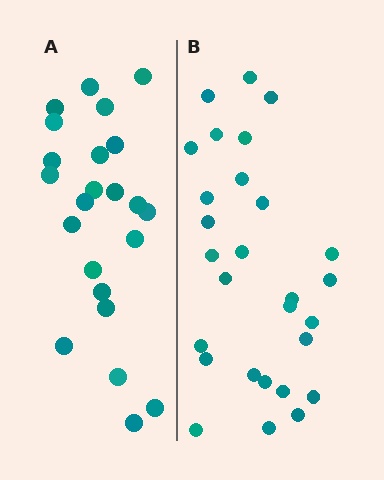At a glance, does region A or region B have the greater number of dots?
Region B (the right region) has more dots.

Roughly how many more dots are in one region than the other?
Region B has about 5 more dots than region A.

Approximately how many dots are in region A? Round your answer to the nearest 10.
About 20 dots. (The exact count is 23, which rounds to 20.)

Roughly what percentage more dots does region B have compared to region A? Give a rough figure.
About 20% more.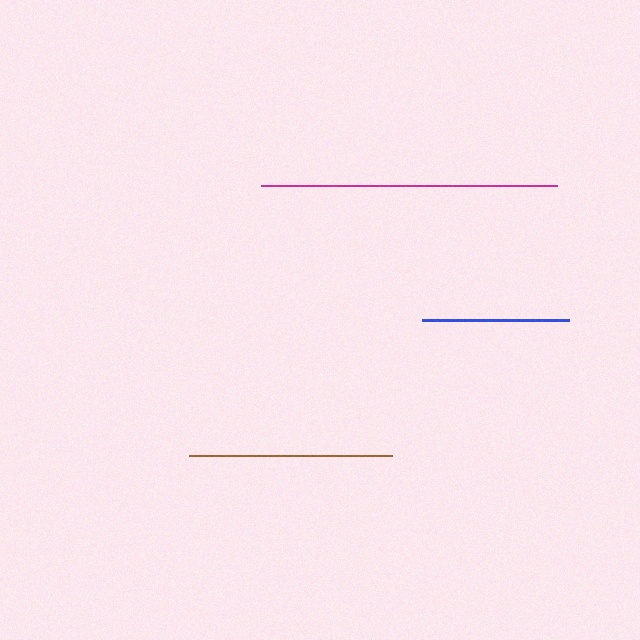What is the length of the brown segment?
The brown segment is approximately 204 pixels long.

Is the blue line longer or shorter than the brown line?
The brown line is longer than the blue line.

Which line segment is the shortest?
The blue line is the shortest at approximately 147 pixels.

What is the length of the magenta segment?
The magenta segment is approximately 296 pixels long.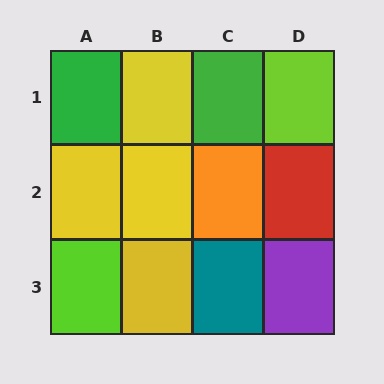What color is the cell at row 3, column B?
Yellow.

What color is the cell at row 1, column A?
Green.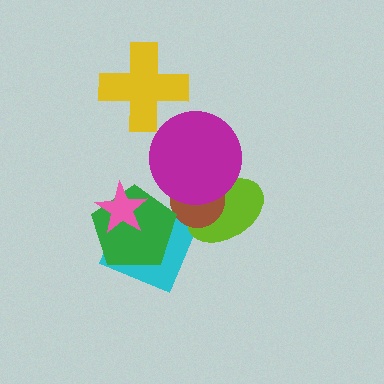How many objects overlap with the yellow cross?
0 objects overlap with the yellow cross.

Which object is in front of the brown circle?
The magenta circle is in front of the brown circle.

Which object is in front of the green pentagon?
The pink star is in front of the green pentagon.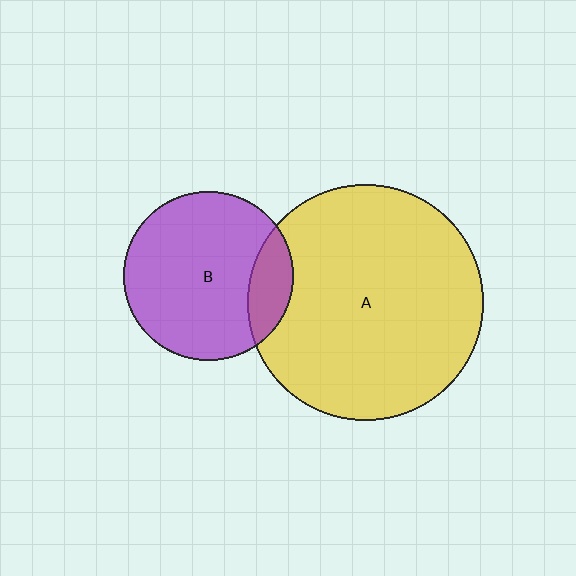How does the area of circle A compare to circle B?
Approximately 1.9 times.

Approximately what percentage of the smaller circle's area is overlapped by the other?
Approximately 15%.